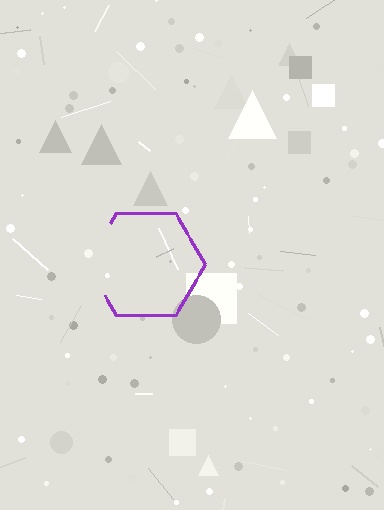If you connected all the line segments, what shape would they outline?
They would outline a hexagon.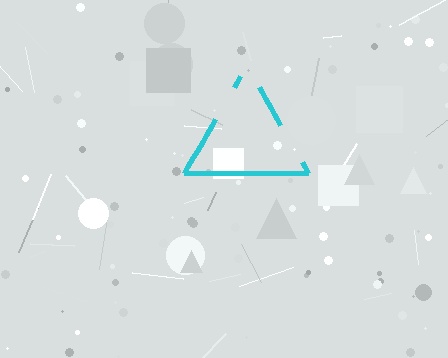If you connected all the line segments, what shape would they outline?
They would outline a triangle.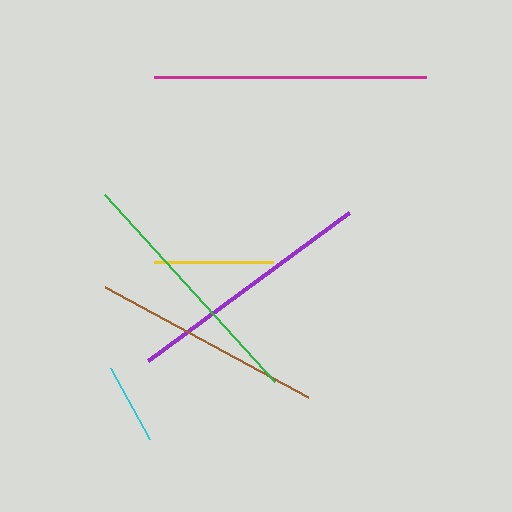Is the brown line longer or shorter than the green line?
The green line is longer than the brown line.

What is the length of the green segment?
The green segment is approximately 253 pixels long.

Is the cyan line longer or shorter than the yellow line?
The yellow line is longer than the cyan line.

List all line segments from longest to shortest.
From longest to shortest: magenta, green, purple, brown, yellow, cyan.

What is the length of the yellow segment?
The yellow segment is approximately 118 pixels long.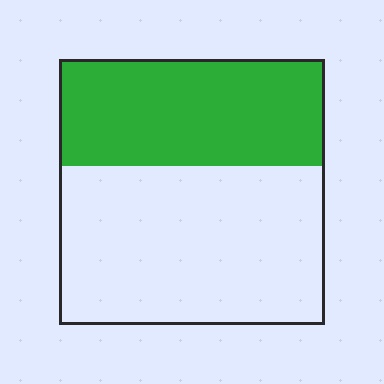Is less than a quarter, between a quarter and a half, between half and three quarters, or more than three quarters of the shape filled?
Between a quarter and a half.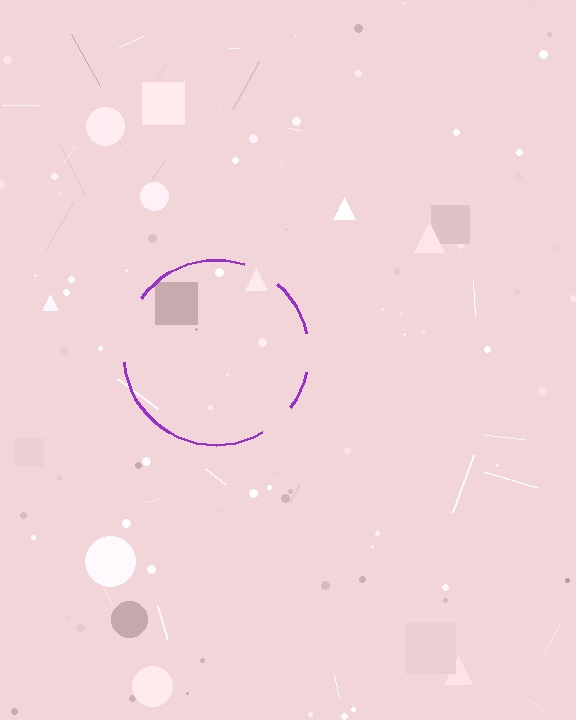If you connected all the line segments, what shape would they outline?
They would outline a circle.